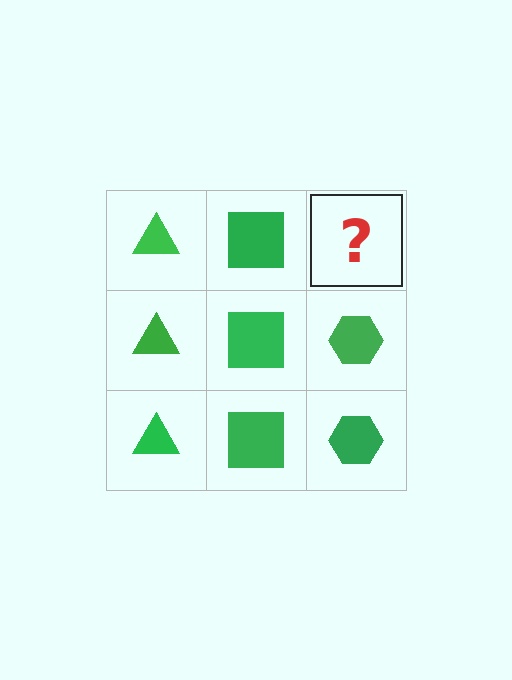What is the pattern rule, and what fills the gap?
The rule is that each column has a consistent shape. The gap should be filled with a green hexagon.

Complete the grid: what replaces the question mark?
The question mark should be replaced with a green hexagon.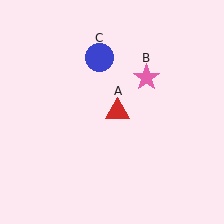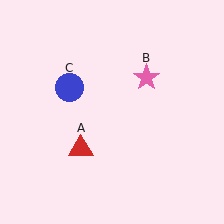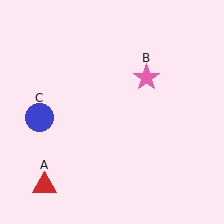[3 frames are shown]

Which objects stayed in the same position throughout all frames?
Pink star (object B) remained stationary.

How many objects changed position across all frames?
2 objects changed position: red triangle (object A), blue circle (object C).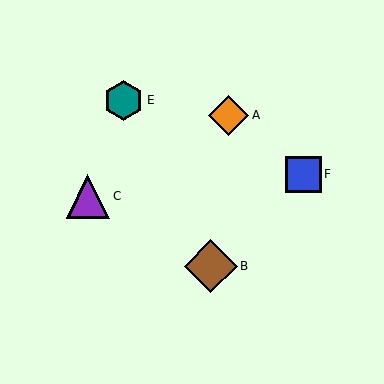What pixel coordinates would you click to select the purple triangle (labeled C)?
Click at (88, 196) to select the purple triangle C.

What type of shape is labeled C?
Shape C is a purple triangle.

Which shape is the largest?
The brown diamond (labeled B) is the largest.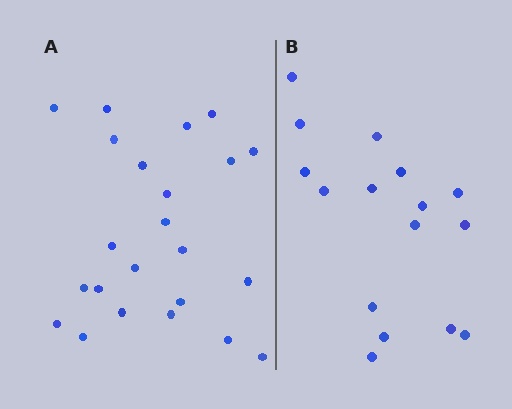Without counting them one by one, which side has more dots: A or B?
Region A (the left region) has more dots.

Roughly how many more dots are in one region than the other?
Region A has roughly 8 or so more dots than region B.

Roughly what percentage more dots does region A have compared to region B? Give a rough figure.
About 45% more.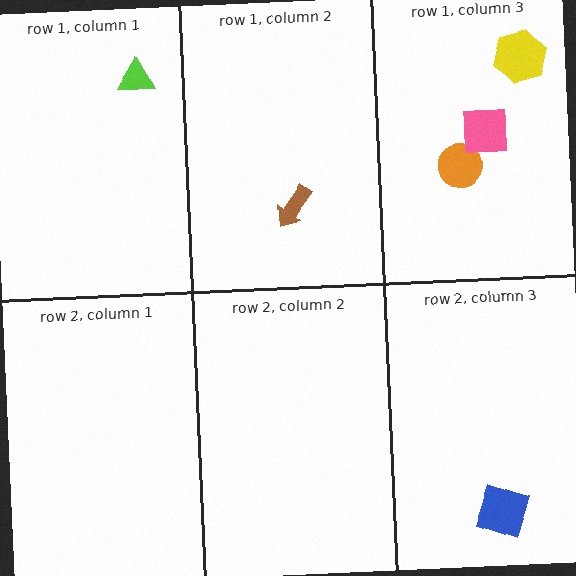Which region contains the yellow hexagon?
The row 1, column 3 region.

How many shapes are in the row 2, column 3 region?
1.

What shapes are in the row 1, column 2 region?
The brown arrow.